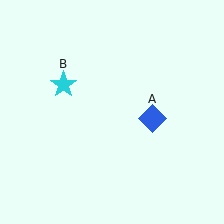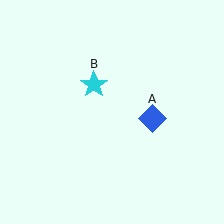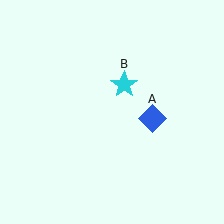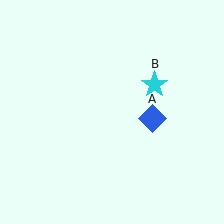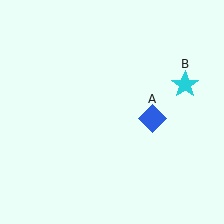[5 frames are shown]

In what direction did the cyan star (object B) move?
The cyan star (object B) moved right.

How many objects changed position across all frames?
1 object changed position: cyan star (object B).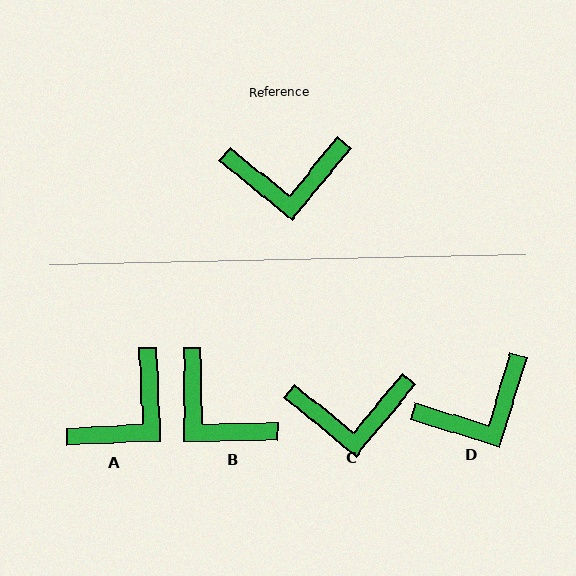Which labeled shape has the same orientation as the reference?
C.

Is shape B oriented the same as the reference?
No, it is off by about 50 degrees.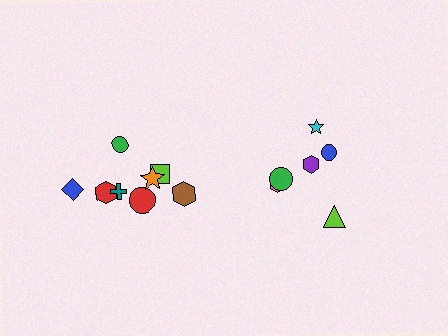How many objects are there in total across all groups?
There are 14 objects.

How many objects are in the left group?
There are 8 objects.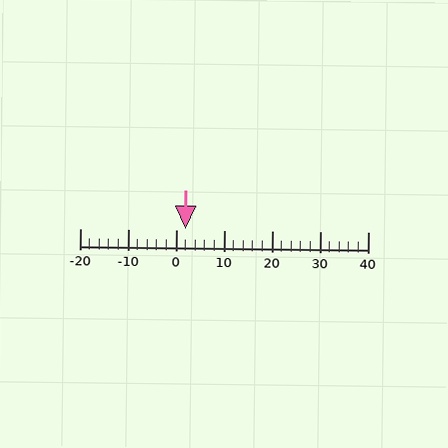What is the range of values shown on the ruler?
The ruler shows values from -20 to 40.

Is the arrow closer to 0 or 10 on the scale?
The arrow is closer to 0.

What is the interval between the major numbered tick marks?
The major tick marks are spaced 10 units apart.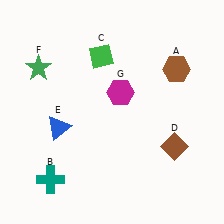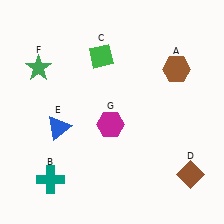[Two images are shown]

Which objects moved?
The objects that moved are: the brown diamond (D), the magenta hexagon (G).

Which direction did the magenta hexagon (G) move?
The magenta hexagon (G) moved down.